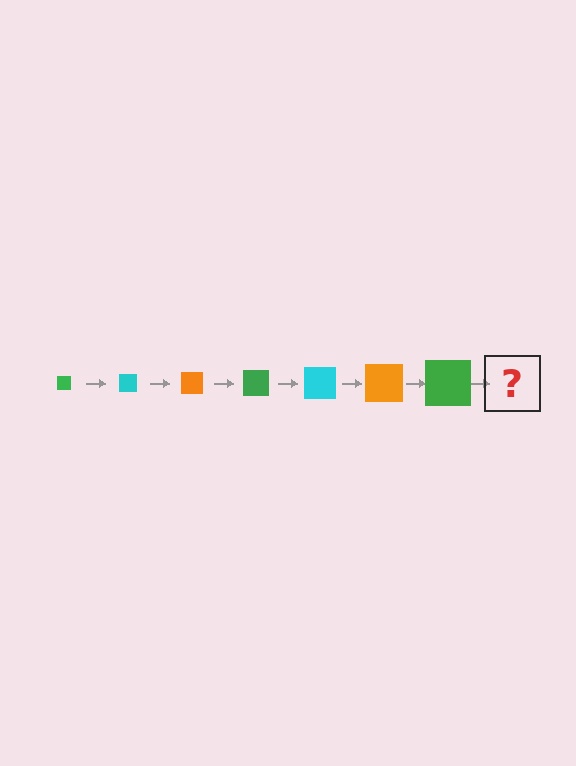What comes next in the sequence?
The next element should be a cyan square, larger than the previous one.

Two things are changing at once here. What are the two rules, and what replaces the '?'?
The two rules are that the square grows larger each step and the color cycles through green, cyan, and orange. The '?' should be a cyan square, larger than the previous one.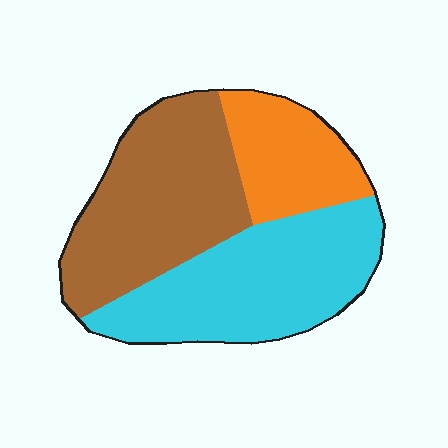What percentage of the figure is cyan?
Cyan covers 40% of the figure.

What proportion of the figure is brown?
Brown covers around 40% of the figure.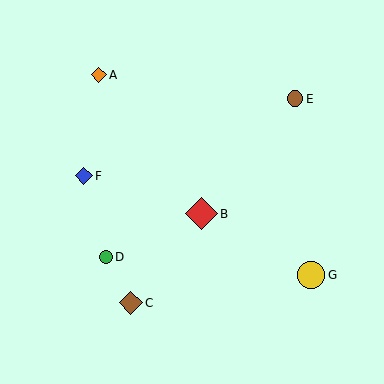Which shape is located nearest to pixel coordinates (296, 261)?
The yellow circle (labeled G) at (311, 275) is nearest to that location.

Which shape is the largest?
The red diamond (labeled B) is the largest.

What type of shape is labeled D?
Shape D is a green circle.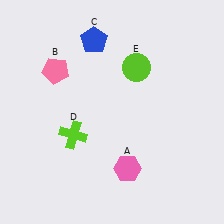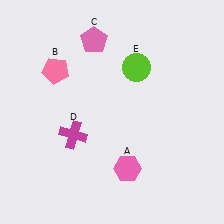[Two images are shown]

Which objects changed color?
C changed from blue to pink. D changed from lime to magenta.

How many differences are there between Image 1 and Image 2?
There are 2 differences between the two images.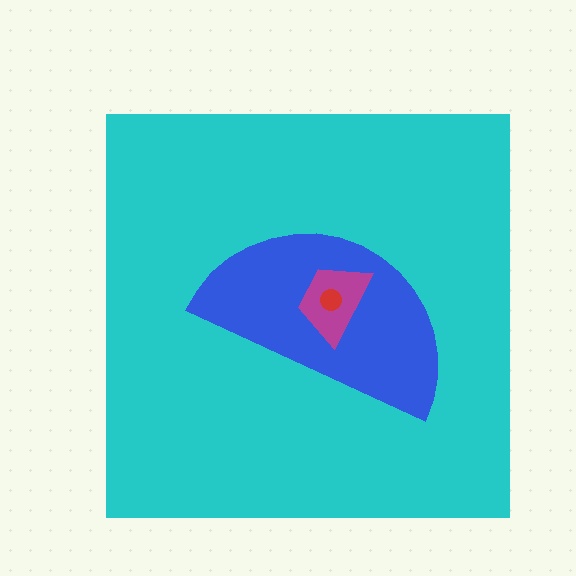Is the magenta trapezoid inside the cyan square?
Yes.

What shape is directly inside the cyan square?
The blue semicircle.